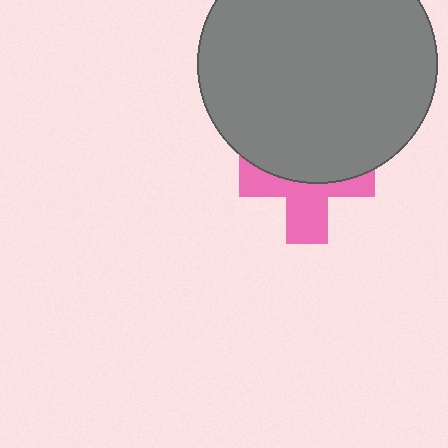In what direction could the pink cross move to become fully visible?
The pink cross could move down. That would shift it out from behind the gray circle entirely.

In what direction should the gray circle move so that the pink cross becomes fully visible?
The gray circle should move up. That is the shortest direction to clear the overlap and leave the pink cross fully visible.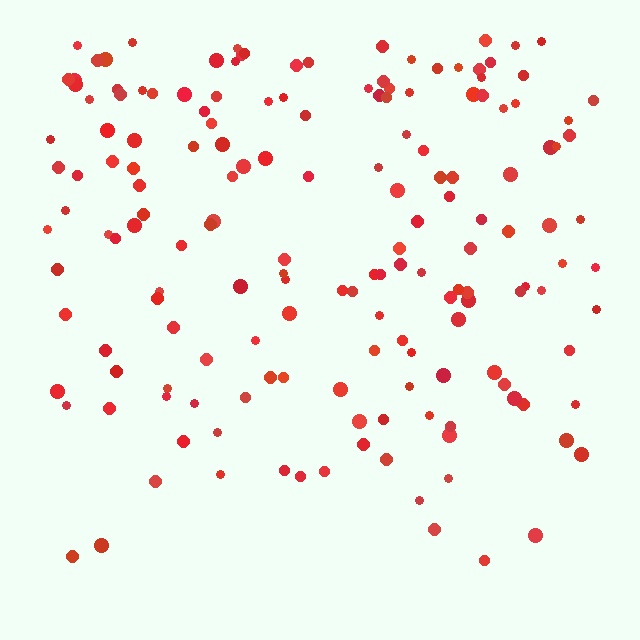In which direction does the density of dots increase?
From bottom to top, with the top side densest.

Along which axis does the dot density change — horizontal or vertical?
Vertical.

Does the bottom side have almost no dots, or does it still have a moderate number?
Still a moderate number, just noticeably fewer than the top.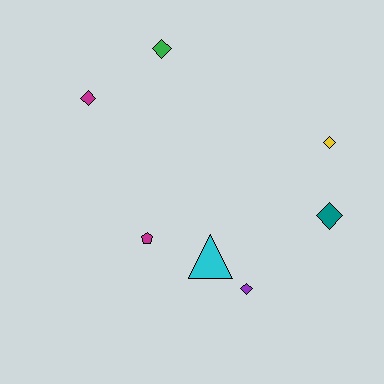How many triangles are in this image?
There is 1 triangle.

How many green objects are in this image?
There is 1 green object.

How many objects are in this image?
There are 7 objects.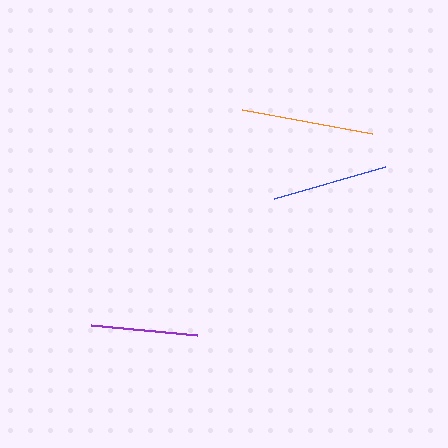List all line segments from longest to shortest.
From longest to shortest: orange, blue, purple.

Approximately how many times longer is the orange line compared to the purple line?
The orange line is approximately 1.2 times the length of the purple line.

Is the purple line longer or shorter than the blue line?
The blue line is longer than the purple line.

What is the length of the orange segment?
The orange segment is approximately 132 pixels long.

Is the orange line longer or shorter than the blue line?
The orange line is longer than the blue line.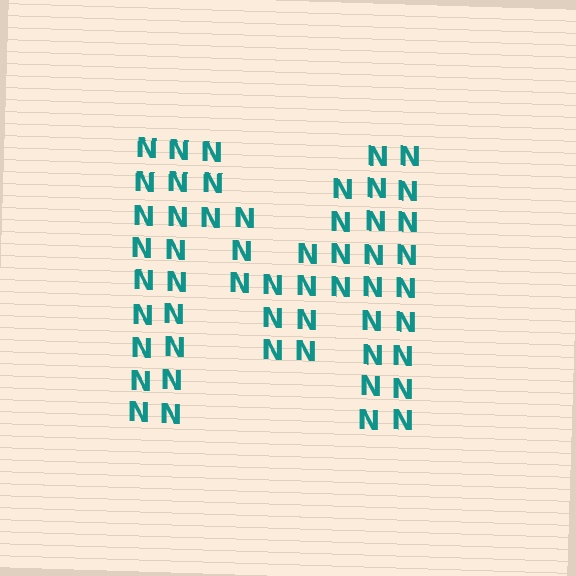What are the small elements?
The small elements are letter N's.